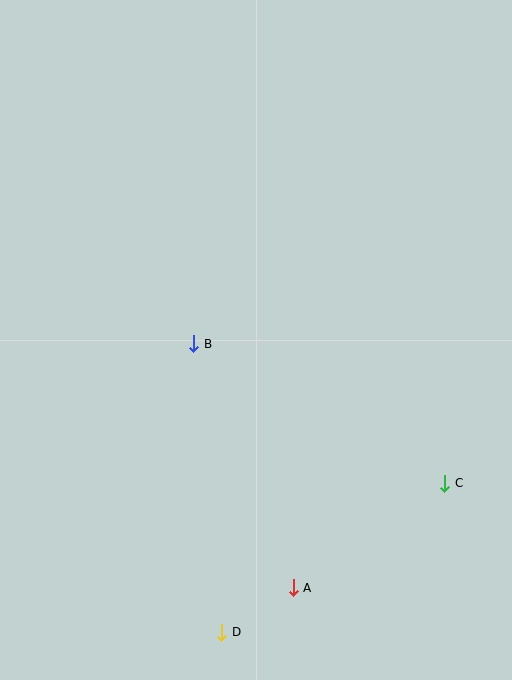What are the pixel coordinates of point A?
Point A is at (293, 588).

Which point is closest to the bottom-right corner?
Point C is closest to the bottom-right corner.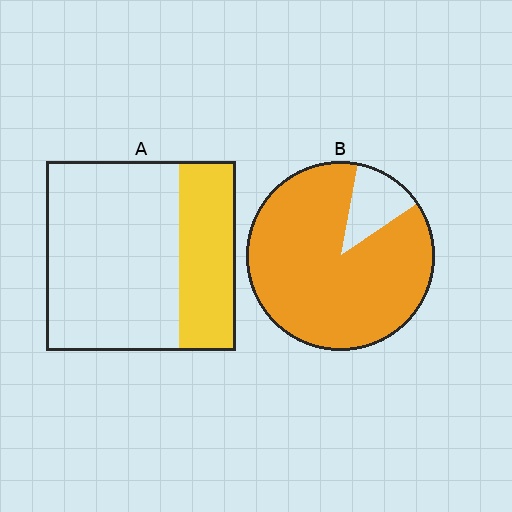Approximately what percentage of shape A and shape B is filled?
A is approximately 30% and B is approximately 90%.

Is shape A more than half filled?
No.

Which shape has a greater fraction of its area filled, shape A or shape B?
Shape B.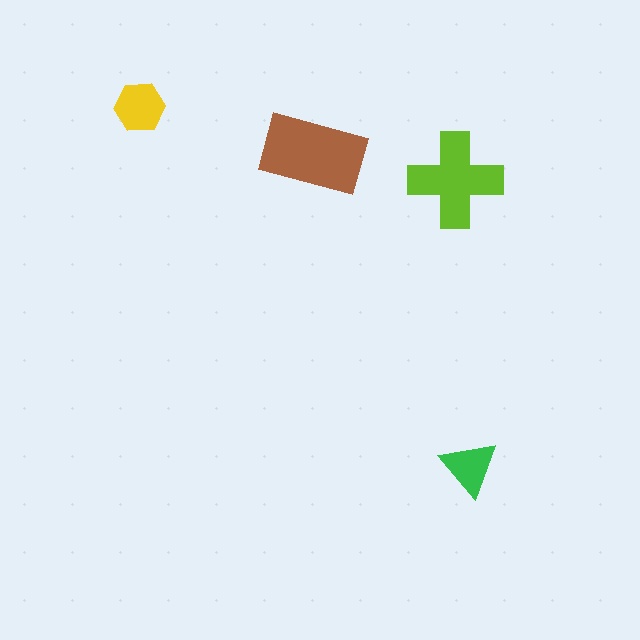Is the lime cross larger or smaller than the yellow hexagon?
Larger.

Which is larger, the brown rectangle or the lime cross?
The brown rectangle.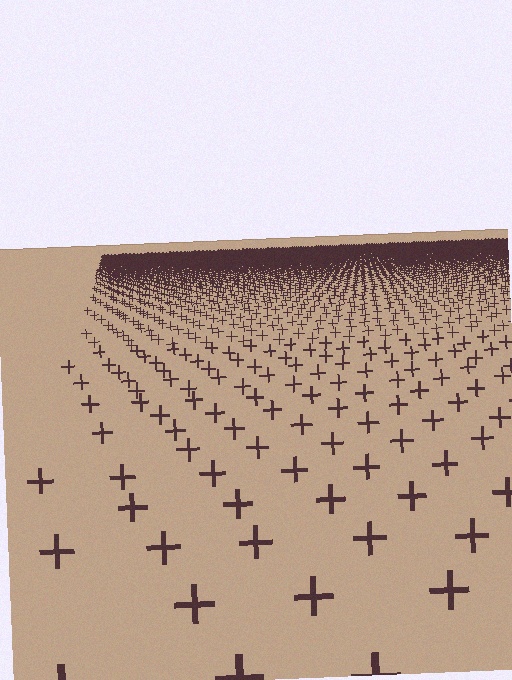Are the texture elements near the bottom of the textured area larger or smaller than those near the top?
Larger. Near the bottom, elements are closer to the viewer and appear at a bigger on-screen size.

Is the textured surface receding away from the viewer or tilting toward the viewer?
The surface is receding away from the viewer. Texture elements get smaller and denser toward the top.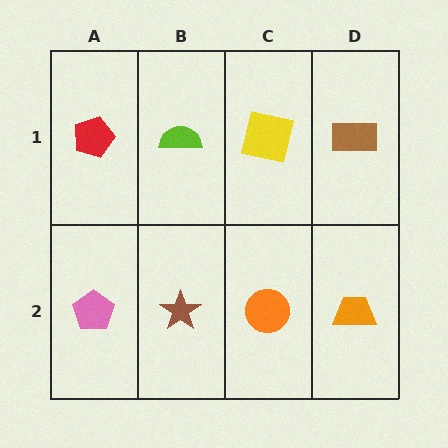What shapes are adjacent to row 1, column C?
An orange circle (row 2, column C), a lime semicircle (row 1, column B), a brown rectangle (row 1, column D).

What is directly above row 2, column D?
A brown rectangle.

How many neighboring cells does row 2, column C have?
3.